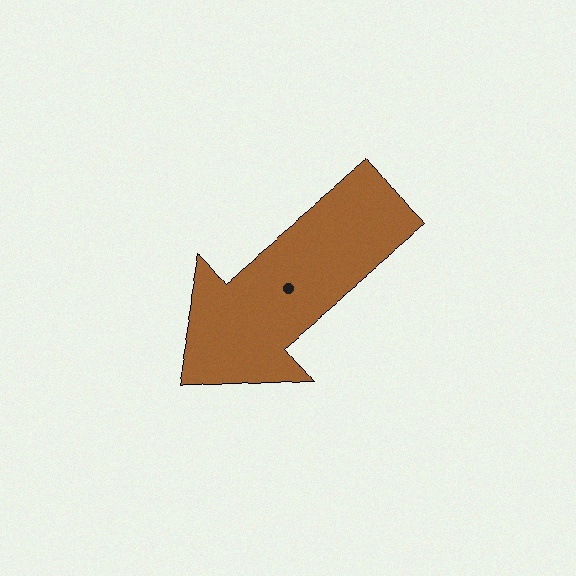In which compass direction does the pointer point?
Southwest.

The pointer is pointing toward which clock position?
Roughly 8 o'clock.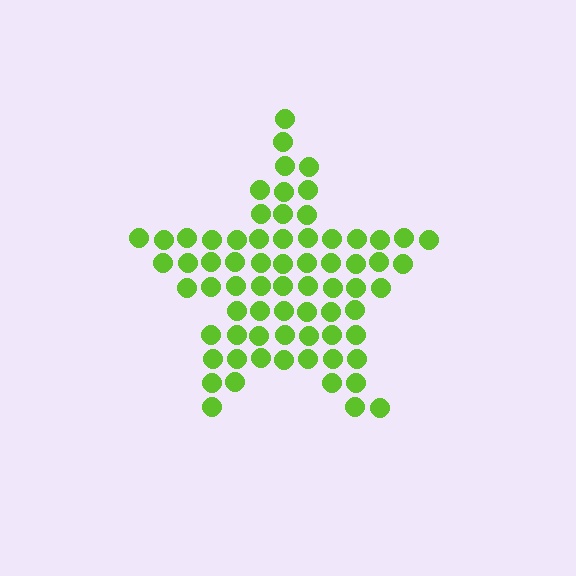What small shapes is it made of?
It is made of small circles.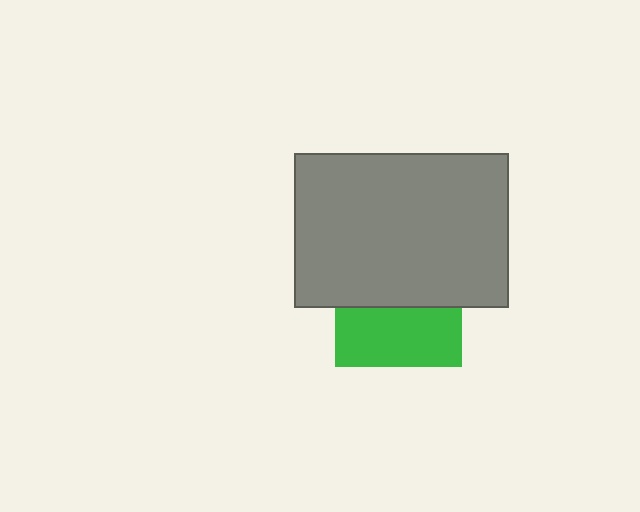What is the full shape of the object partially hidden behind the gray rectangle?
The partially hidden object is a green square.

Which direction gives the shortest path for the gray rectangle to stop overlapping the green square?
Moving up gives the shortest separation.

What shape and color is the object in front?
The object in front is a gray rectangle.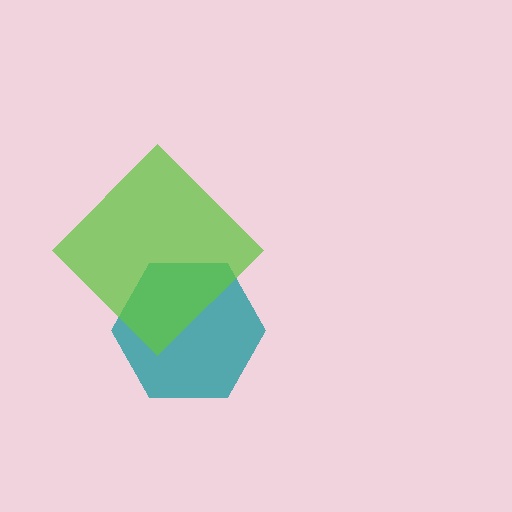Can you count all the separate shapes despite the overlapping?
Yes, there are 2 separate shapes.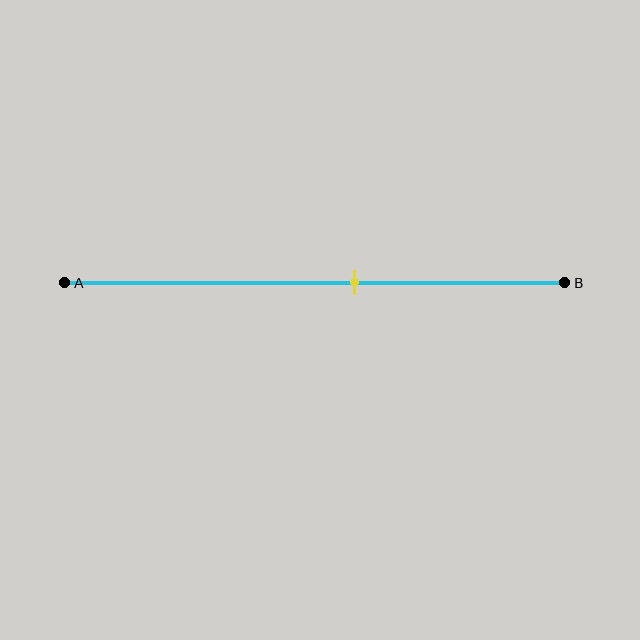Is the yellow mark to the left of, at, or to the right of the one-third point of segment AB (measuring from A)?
The yellow mark is to the right of the one-third point of segment AB.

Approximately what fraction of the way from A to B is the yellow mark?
The yellow mark is approximately 60% of the way from A to B.